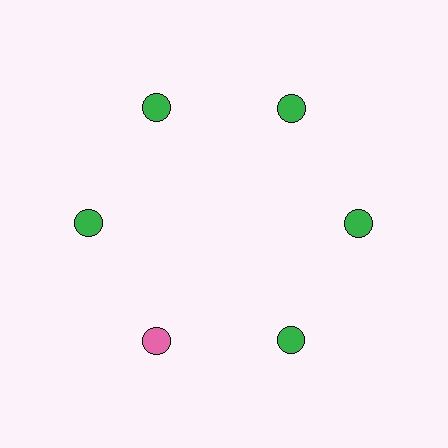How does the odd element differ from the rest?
It has a different color: pink instead of green.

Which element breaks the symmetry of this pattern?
The pink circle at roughly the 7 o'clock position breaks the symmetry. All other shapes are green circles.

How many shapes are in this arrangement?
There are 6 shapes arranged in a ring pattern.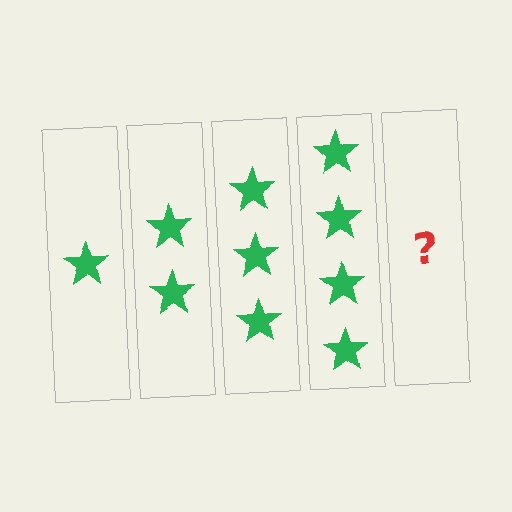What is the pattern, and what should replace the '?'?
The pattern is that each step adds one more star. The '?' should be 5 stars.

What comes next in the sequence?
The next element should be 5 stars.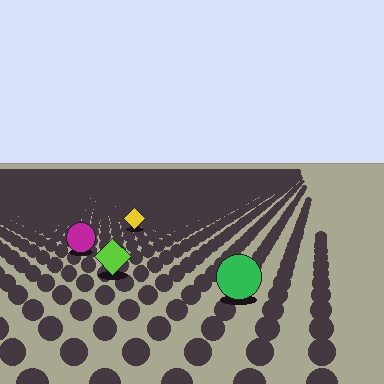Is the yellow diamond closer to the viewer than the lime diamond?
No. The lime diamond is closer — you can tell from the texture gradient: the ground texture is coarser near it.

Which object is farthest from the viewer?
The yellow diamond is farthest from the viewer. It appears smaller and the ground texture around it is denser.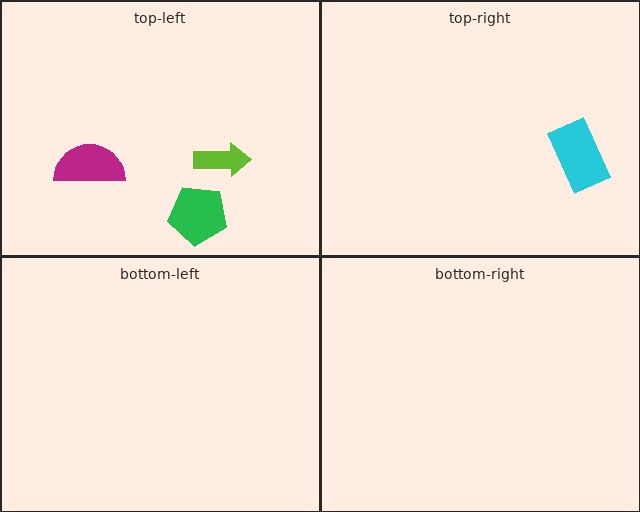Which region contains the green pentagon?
The top-left region.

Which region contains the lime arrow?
The top-left region.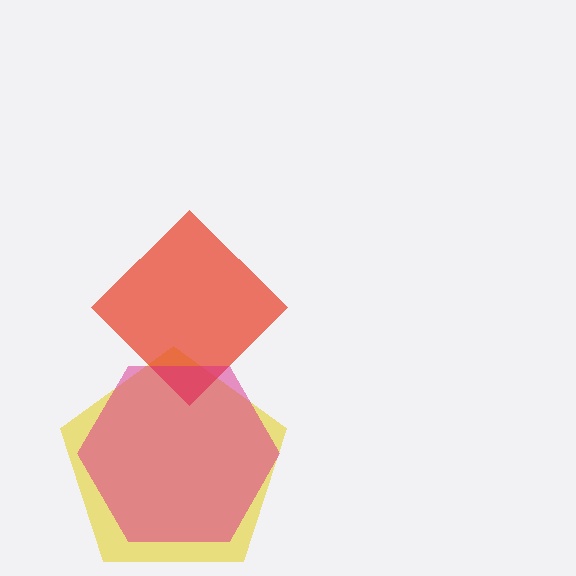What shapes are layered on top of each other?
The layered shapes are: a yellow pentagon, a red diamond, a magenta hexagon.